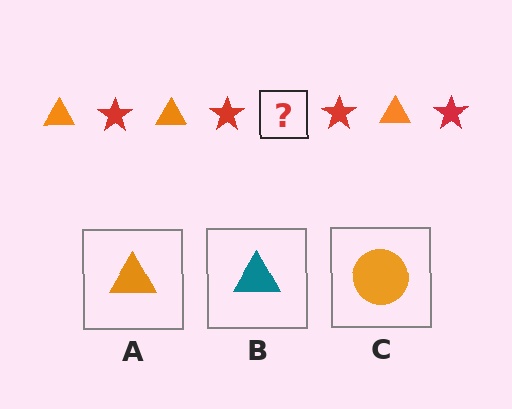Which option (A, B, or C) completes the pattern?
A.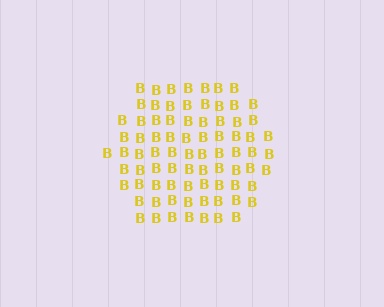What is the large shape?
The large shape is a hexagon.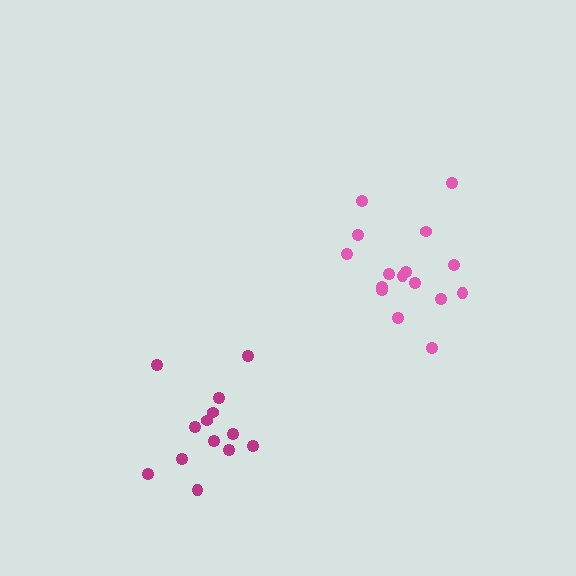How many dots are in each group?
Group 1: 13 dots, Group 2: 16 dots (29 total).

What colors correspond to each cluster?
The clusters are colored: magenta, pink.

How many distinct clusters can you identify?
There are 2 distinct clusters.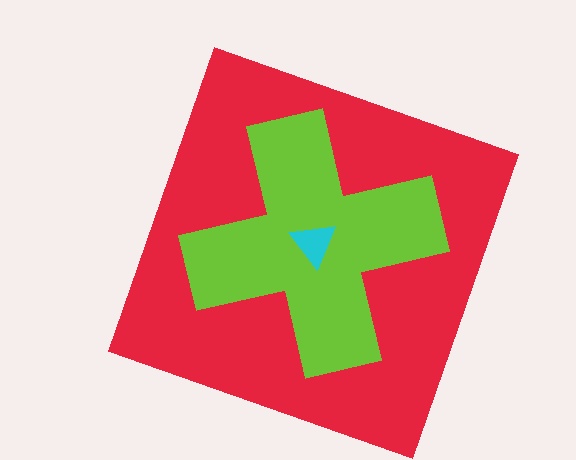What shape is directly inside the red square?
The lime cross.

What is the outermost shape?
The red square.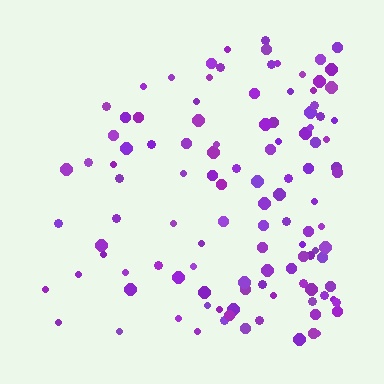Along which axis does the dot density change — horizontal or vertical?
Horizontal.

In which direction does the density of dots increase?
From left to right, with the right side densest.